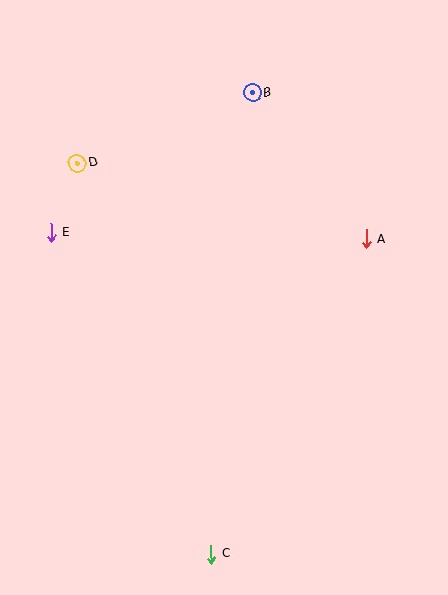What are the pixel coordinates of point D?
Point D is at (77, 163).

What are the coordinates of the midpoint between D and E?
The midpoint between D and E is at (64, 198).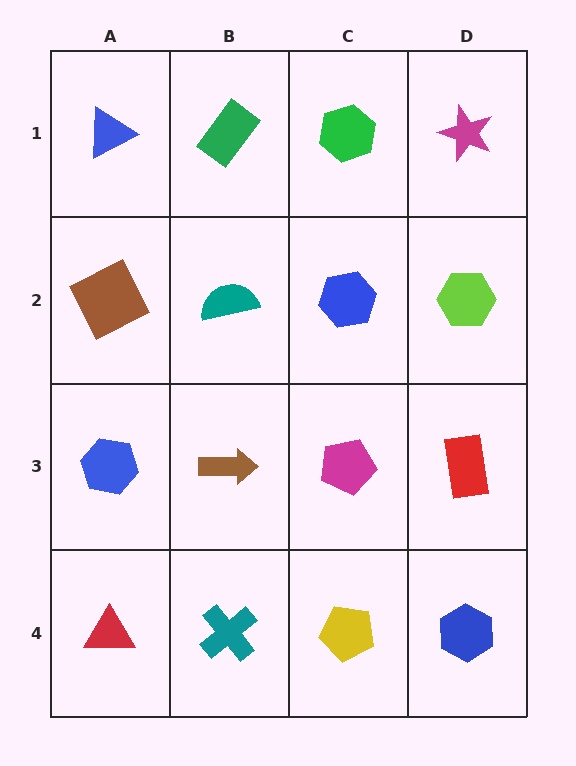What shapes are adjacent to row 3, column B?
A teal semicircle (row 2, column B), a teal cross (row 4, column B), a blue hexagon (row 3, column A), a magenta pentagon (row 3, column C).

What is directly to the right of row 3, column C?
A red rectangle.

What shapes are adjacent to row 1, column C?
A blue hexagon (row 2, column C), a green rectangle (row 1, column B), a magenta star (row 1, column D).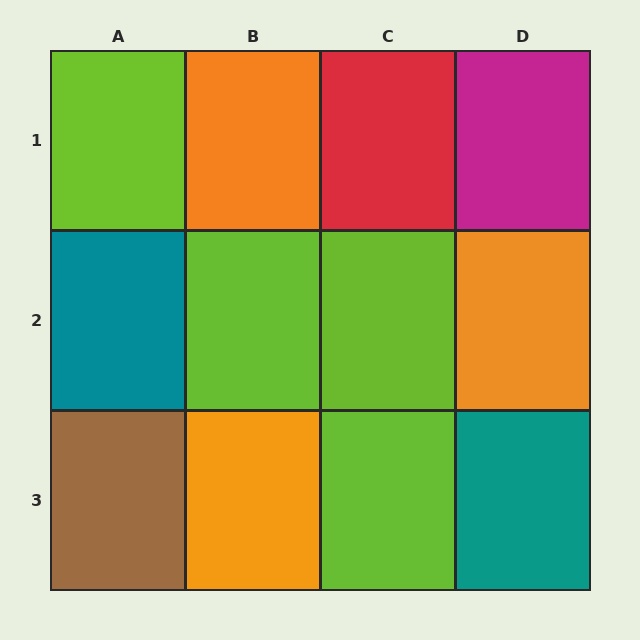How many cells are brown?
1 cell is brown.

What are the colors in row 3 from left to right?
Brown, orange, lime, teal.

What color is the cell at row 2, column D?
Orange.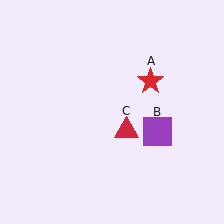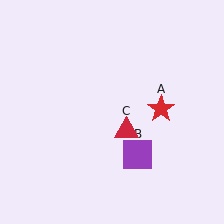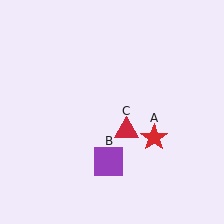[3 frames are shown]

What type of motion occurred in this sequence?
The red star (object A), purple square (object B) rotated clockwise around the center of the scene.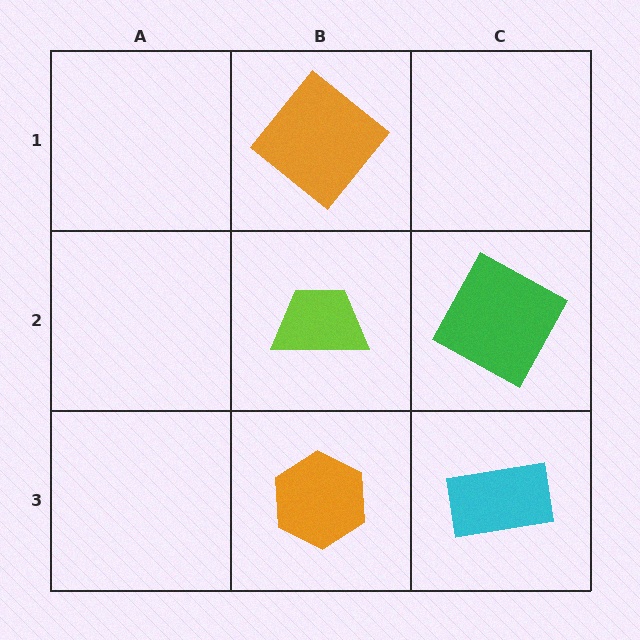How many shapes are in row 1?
1 shape.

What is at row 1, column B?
An orange diamond.